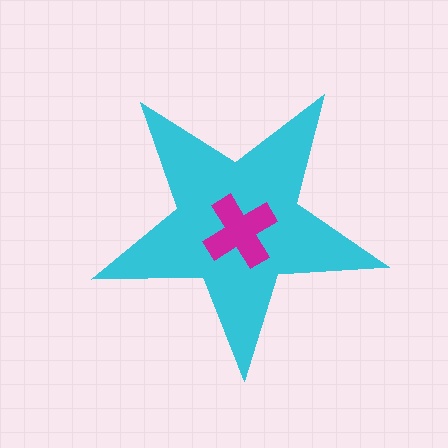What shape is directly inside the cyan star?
The magenta cross.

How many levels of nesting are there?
2.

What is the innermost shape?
The magenta cross.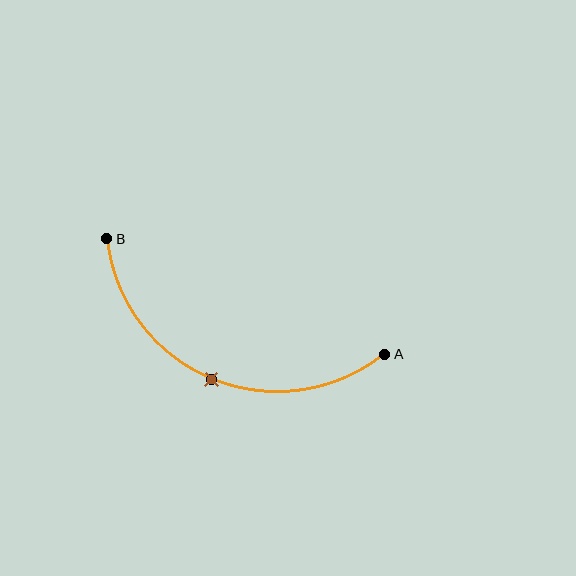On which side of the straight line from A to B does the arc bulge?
The arc bulges below the straight line connecting A and B.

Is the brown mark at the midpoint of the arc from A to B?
Yes. The brown mark lies on the arc at equal arc-length from both A and B — it is the arc midpoint.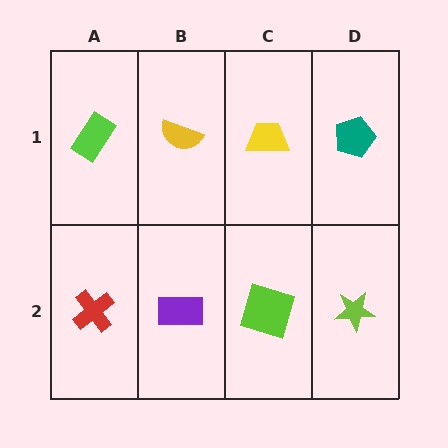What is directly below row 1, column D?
A lime star.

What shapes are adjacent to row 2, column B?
A yellow semicircle (row 1, column B), a red cross (row 2, column A), a lime square (row 2, column C).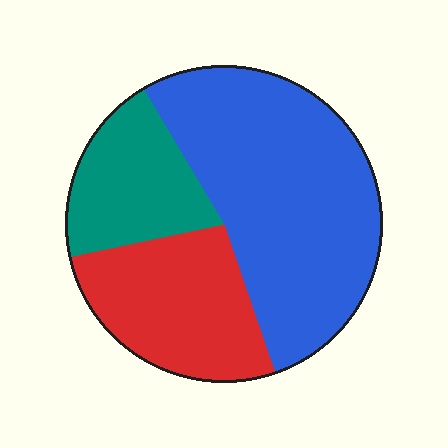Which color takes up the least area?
Teal, at roughly 20%.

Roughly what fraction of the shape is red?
Red takes up about one quarter (1/4) of the shape.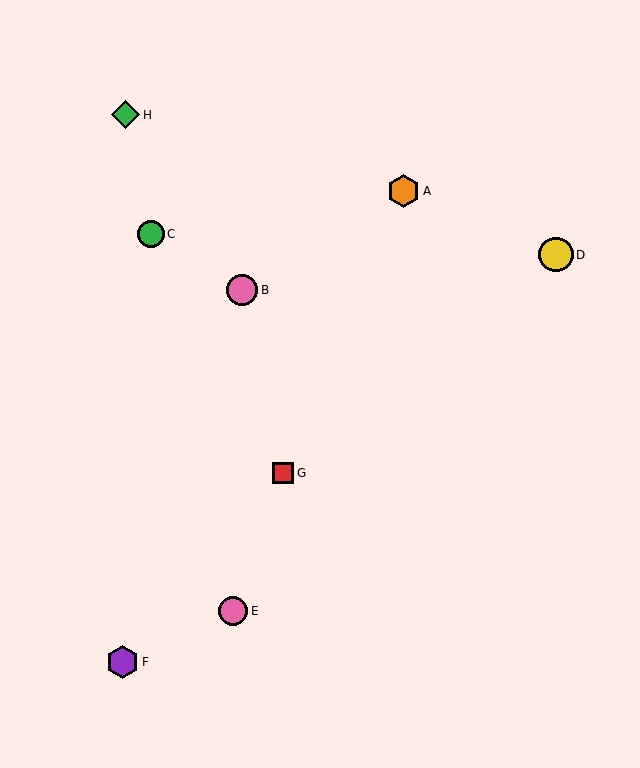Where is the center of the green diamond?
The center of the green diamond is at (126, 115).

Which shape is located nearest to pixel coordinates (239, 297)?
The pink circle (labeled B) at (242, 290) is nearest to that location.